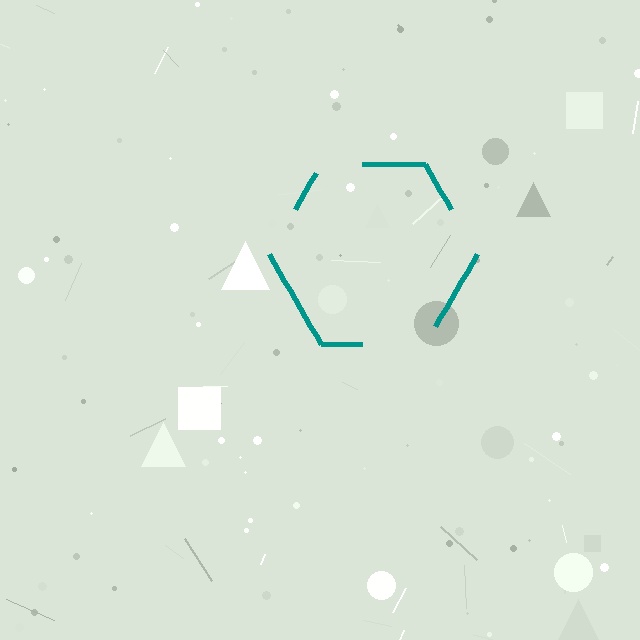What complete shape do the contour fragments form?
The contour fragments form a hexagon.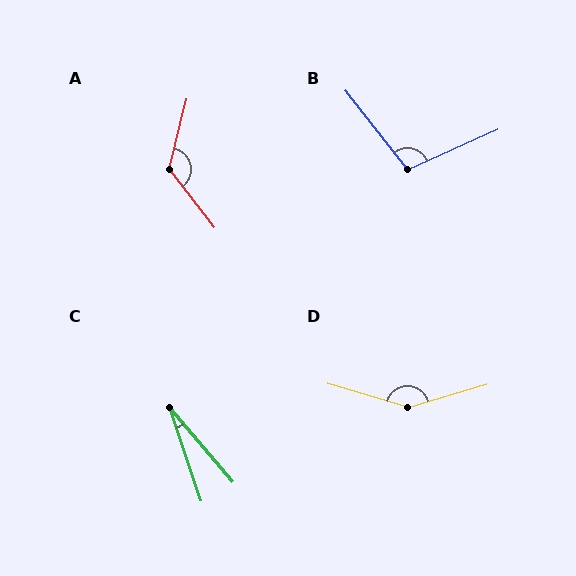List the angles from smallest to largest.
C (22°), B (104°), A (129°), D (147°).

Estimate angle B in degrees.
Approximately 104 degrees.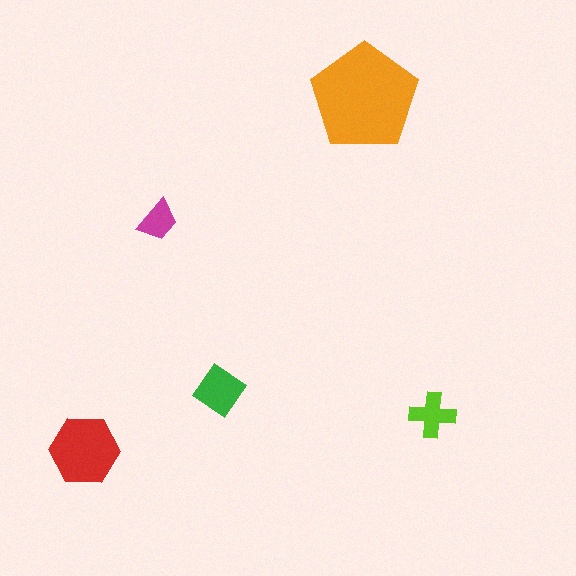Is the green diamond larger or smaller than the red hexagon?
Smaller.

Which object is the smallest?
The magenta trapezoid.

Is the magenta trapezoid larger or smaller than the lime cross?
Smaller.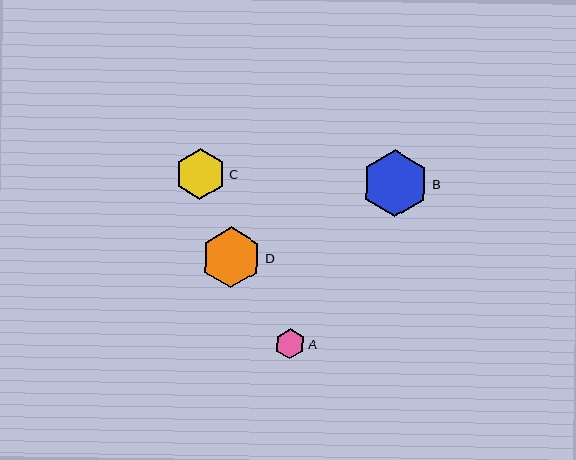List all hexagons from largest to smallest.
From largest to smallest: B, D, C, A.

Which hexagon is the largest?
Hexagon B is the largest with a size of approximately 67 pixels.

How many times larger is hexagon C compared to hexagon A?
Hexagon C is approximately 1.7 times the size of hexagon A.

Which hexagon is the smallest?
Hexagon A is the smallest with a size of approximately 30 pixels.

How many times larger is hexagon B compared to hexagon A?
Hexagon B is approximately 2.3 times the size of hexagon A.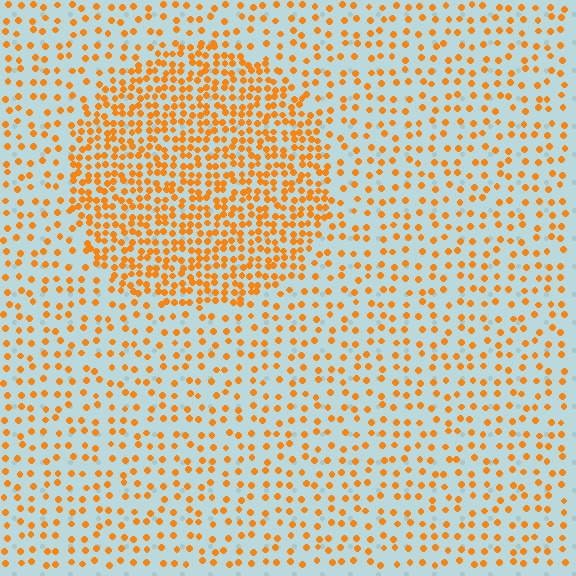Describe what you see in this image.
The image contains small orange elements arranged at two different densities. A circle-shaped region is visible where the elements are more densely packed than the surrounding area.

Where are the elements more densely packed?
The elements are more densely packed inside the circle boundary.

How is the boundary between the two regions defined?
The boundary is defined by a change in element density (approximately 2.3x ratio). All elements are the same color, size, and shape.